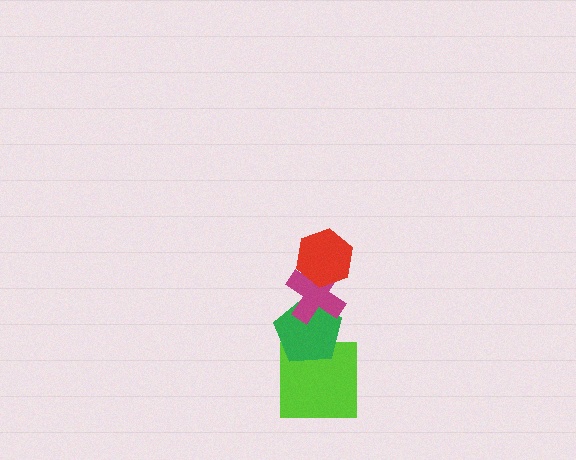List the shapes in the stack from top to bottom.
From top to bottom: the red hexagon, the magenta cross, the green pentagon, the lime square.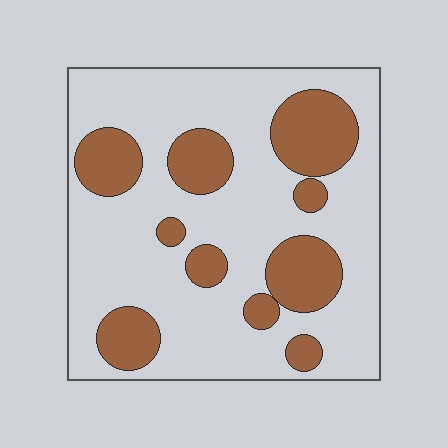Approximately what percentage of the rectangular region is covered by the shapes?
Approximately 25%.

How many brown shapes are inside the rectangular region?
10.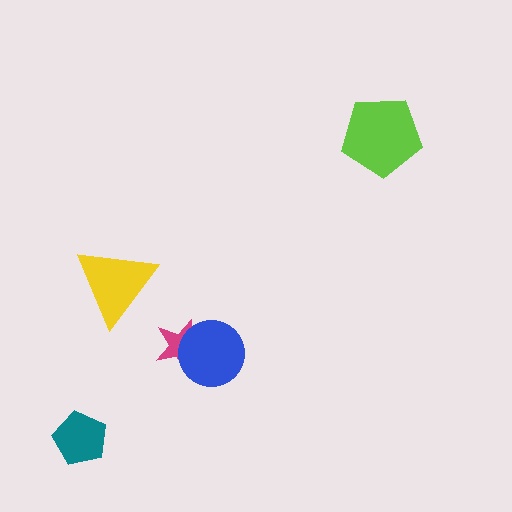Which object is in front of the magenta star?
The blue circle is in front of the magenta star.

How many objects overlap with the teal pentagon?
0 objects overlap with the teal pentagon.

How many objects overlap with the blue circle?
1 object overlaps with the blue circle.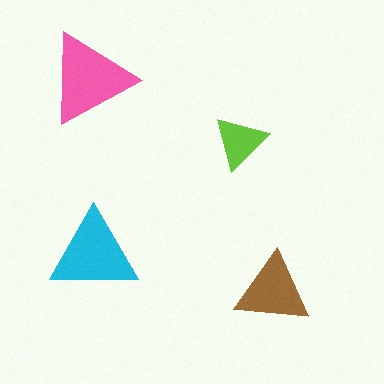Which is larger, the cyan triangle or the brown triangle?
The cyan one.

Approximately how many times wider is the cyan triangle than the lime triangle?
About 1.5 times wider.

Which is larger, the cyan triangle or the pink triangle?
The pink one.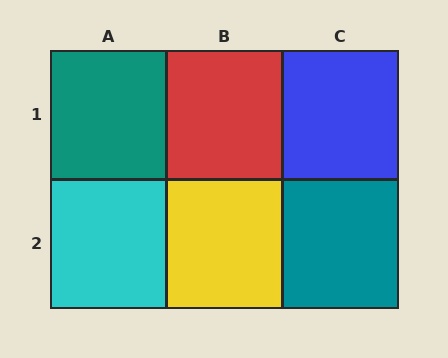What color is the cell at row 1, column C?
Blue.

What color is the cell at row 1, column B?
Red.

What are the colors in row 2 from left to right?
Cyan, yellow, teal.